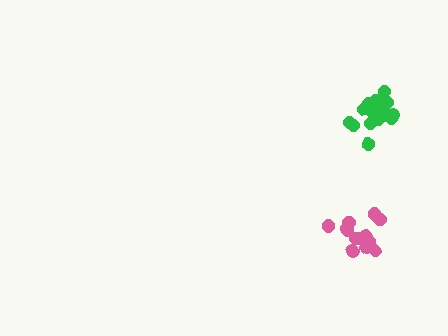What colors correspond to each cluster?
The clusters are colored: pink, green.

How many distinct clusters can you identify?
There are 2 distinct clusters.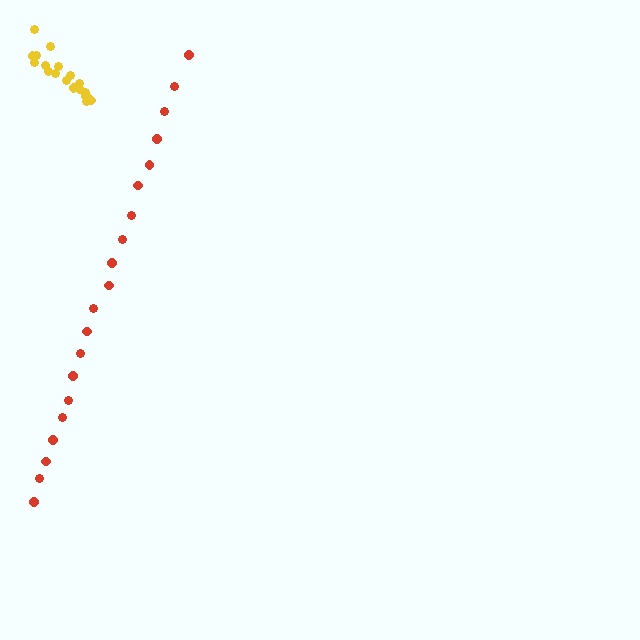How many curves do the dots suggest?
There are 2 distinct paths.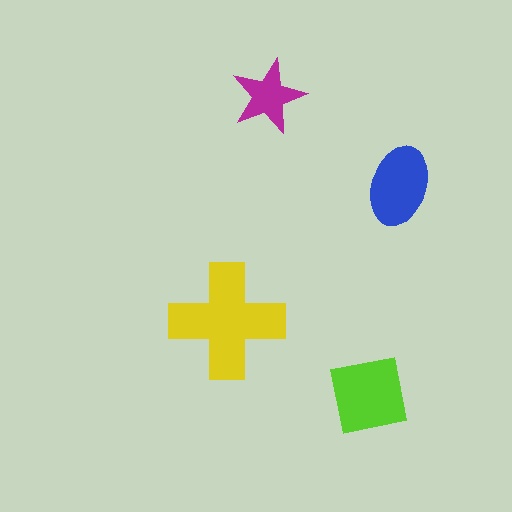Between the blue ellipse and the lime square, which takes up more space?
The lime square.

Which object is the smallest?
The magenta star.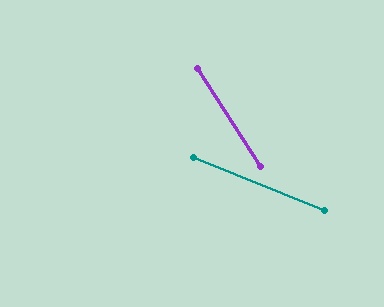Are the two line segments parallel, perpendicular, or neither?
Neither parallel nor perpendicular — they differ by about 36°.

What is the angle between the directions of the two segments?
Approximately 36 degrees.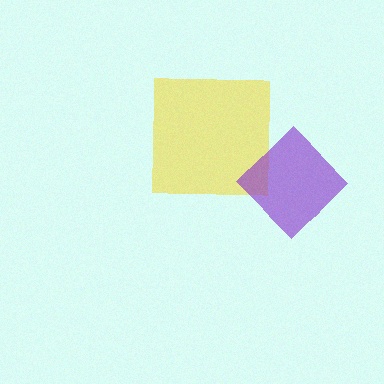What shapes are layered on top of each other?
The layered shapes are: a yellow square, a purple diamond.